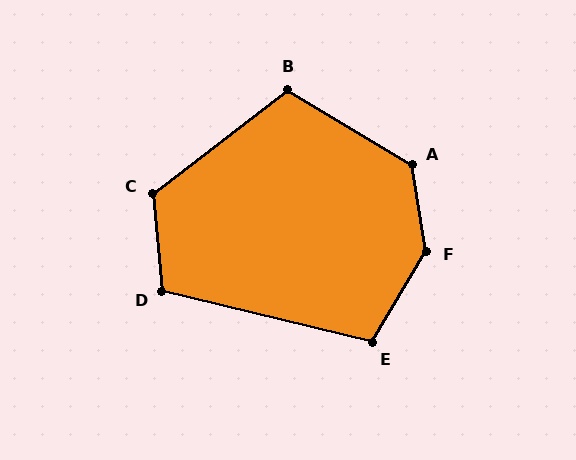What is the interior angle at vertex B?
Approximately 111 degrees (obtuse).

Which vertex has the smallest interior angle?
E, at approximately 107 degrees.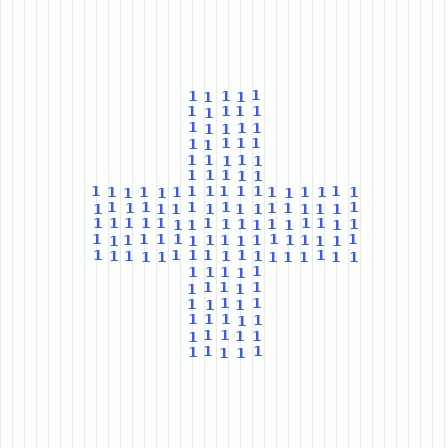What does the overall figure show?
The overall figure shows a cross.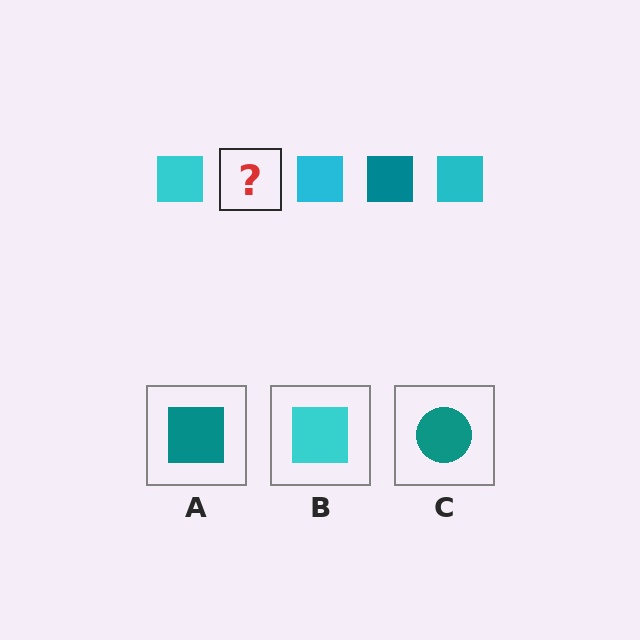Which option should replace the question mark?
Option A.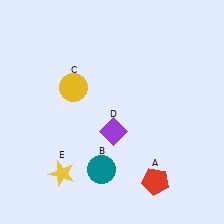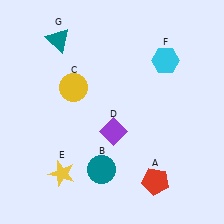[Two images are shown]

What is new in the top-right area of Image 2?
A cyan hexagon (F) was added in the top-right area of Image 2.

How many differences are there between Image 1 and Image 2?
There are 2 differences between the two images.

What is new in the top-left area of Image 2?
A teal triangle (G) was added in the top-left area of Image 2.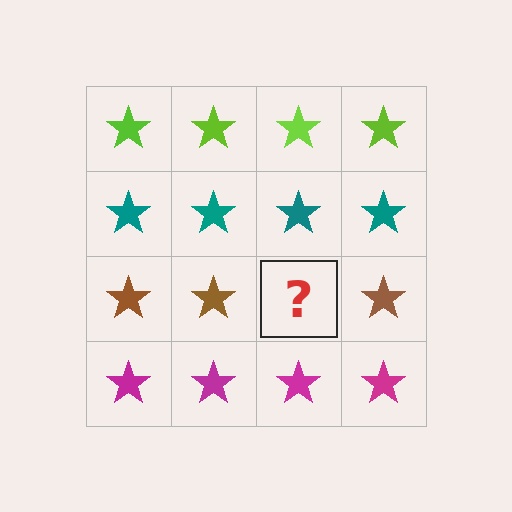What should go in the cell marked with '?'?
The missing cell should contain a brown star.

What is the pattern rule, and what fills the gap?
The rule is that each row has a consistent color. The gap should be filled with a brown star.